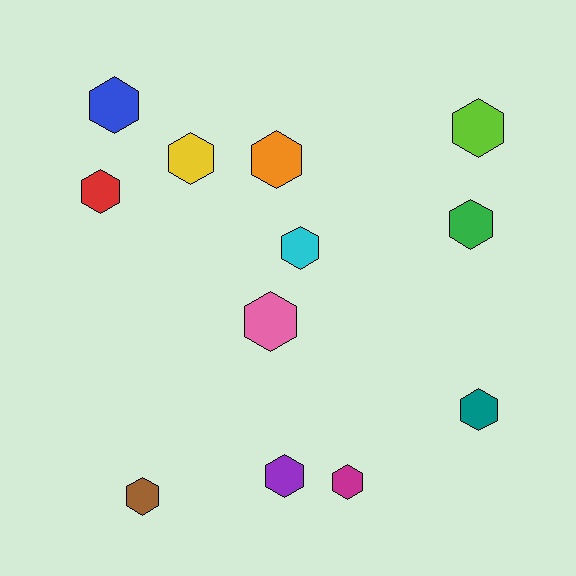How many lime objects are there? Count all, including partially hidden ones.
There is 1 lime object.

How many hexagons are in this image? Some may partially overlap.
There are 12 hexagons.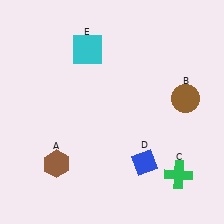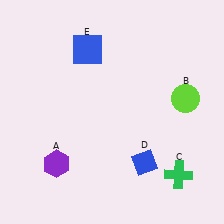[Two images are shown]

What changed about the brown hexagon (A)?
In Image 1, A is brown. In Image 2, it changed to purple.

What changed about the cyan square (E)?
In Image 1, E is cyan. In Image 2, it changed to blue.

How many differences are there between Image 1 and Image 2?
There are 3 differences between the two images.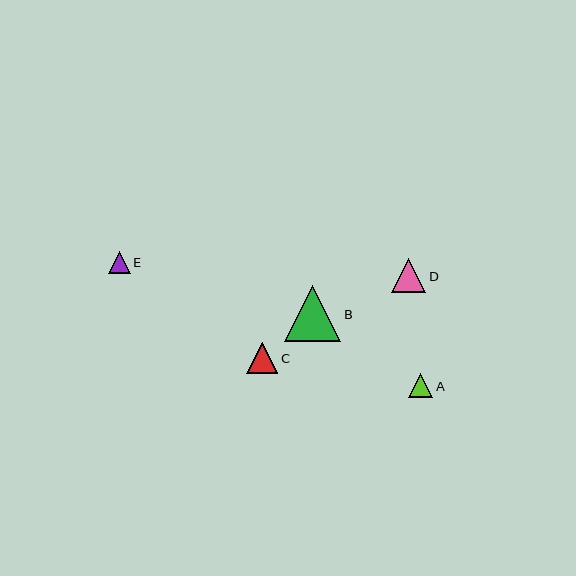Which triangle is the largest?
Triangle B is the largest with a size of approximately 56 pixels.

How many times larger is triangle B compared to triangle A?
Triangle B is approximately 2.3 times the size of triangle A.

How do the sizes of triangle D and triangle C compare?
Triangle D and triangle C are approximately the same size.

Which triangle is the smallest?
Triangle E is the smallest with a size of approximately 22 pixels.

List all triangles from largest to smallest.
From largest to smallest: B, D, C, A, E.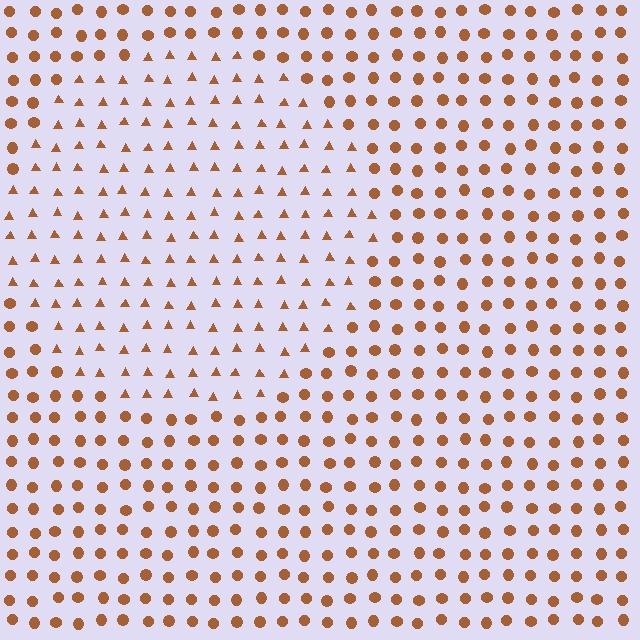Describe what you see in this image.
The image is filled with small brown elements arranged in a uniform grid. A circle-shaped region contains triangles, while the surrounding area contains circles. The boundary is defined purely by the change in element shape.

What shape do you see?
I see a circle.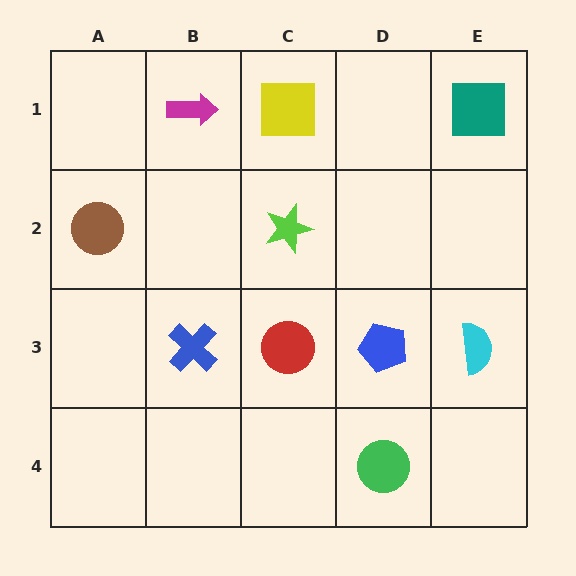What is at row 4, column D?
A green circle.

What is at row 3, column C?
A red circle.